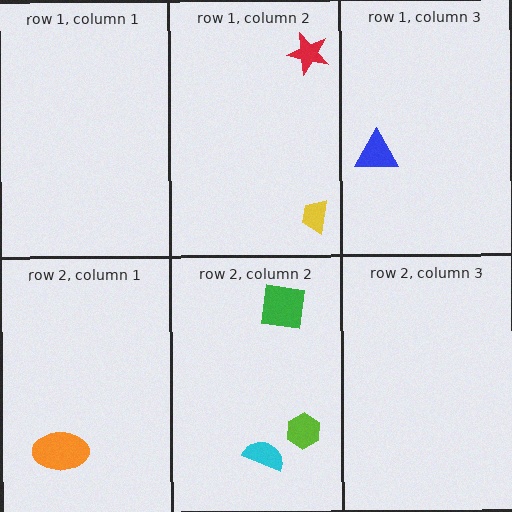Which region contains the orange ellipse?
The row 2, column 1 region.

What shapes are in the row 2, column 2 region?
The lime hexagon, the green square, the cyan semicircle.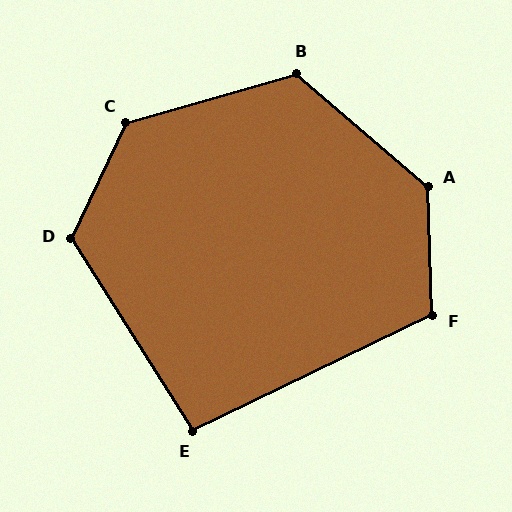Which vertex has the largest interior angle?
A, at approximately 132 degrees.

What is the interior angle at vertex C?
Approximately 131 degrees (obtuse).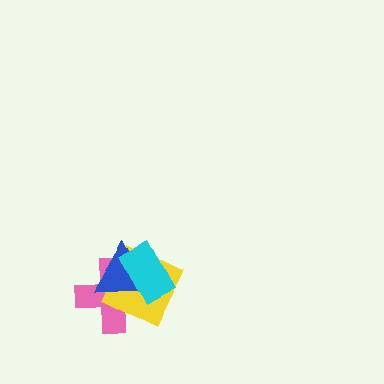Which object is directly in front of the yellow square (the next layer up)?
The blue triangle is directly in front of the yellow square.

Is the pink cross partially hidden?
Yes, it is partially covered by another shape.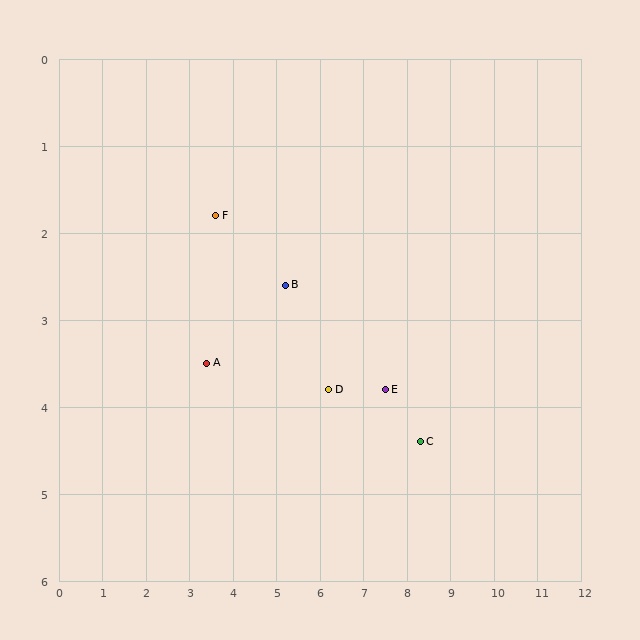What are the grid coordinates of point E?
Point E is at approximately (7.5, 3.8).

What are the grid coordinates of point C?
Point C is at approximately (8.3, 4.4).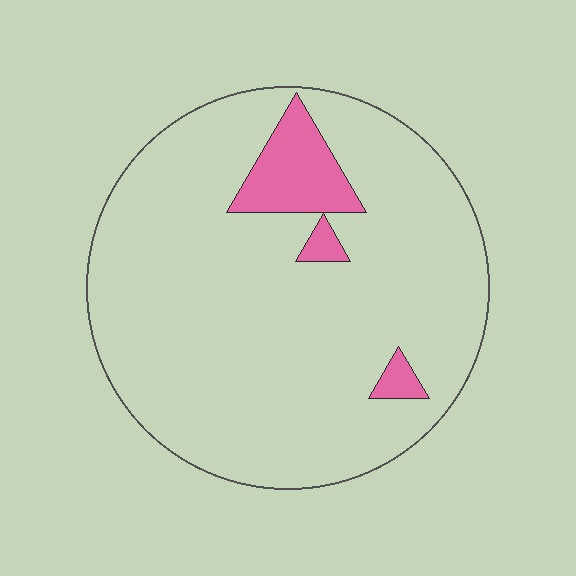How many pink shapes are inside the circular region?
3.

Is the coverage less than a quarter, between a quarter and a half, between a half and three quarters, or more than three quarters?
Less than a quarter.